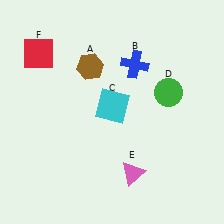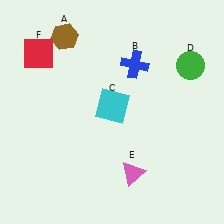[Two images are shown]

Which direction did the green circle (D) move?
The green circle (D) moved up.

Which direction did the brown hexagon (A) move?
The brown hexagon (A) moved up.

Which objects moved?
The objects that moved are: the brown hexagon (A), the green circle (D).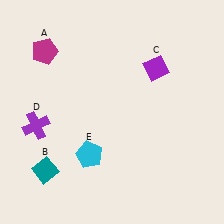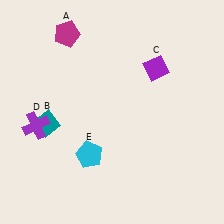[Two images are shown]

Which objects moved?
The objects that moved are: the magenta pentagon (A), the teal diamond (B).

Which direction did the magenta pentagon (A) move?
The magenta pentagon (A) moved right.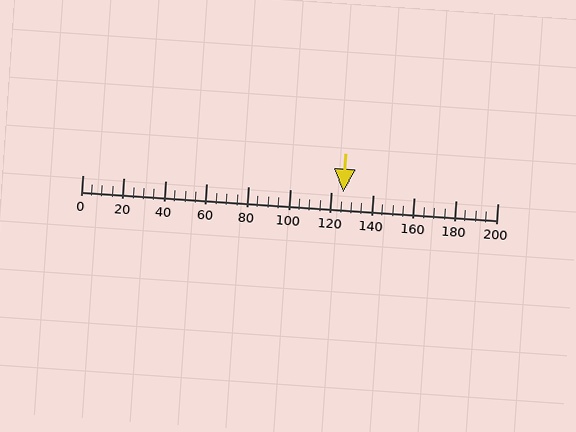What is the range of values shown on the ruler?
The ruler shows values from 0 to 200.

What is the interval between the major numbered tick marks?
The major tick marks are spaced 20 units apart.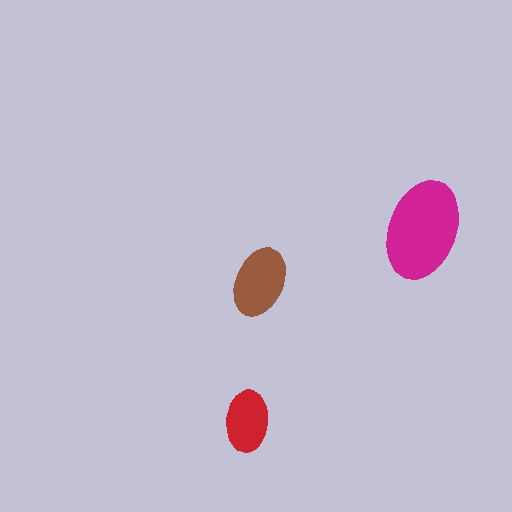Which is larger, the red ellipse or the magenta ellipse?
The magenta one.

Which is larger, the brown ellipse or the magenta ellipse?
The magenta one.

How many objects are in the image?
There are 3 objects in the image.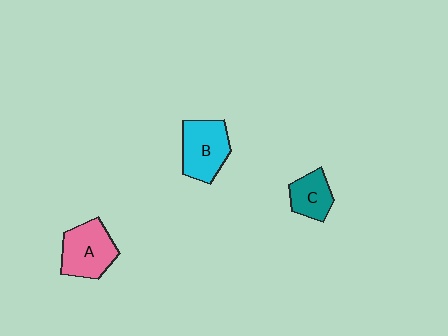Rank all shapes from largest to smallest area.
From largest to smallest: A (pink), B (cyan), C (teal).